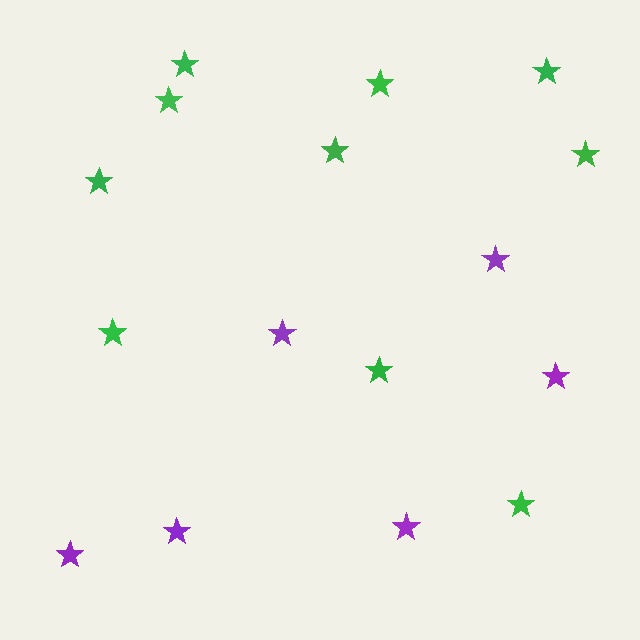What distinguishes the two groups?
There are 2 groups: one group of green stars (10) and one group of purple stars (6).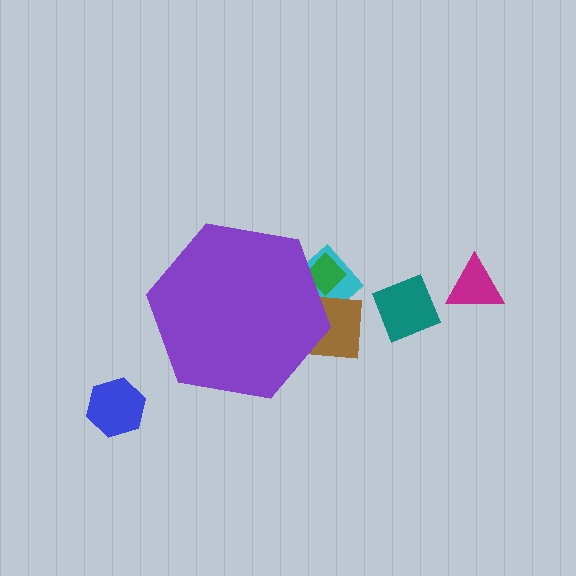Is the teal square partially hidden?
No, the teal square is fully visible.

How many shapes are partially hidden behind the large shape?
3 shapes are partially hidden.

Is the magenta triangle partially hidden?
No, the magenta triangle is fully visible.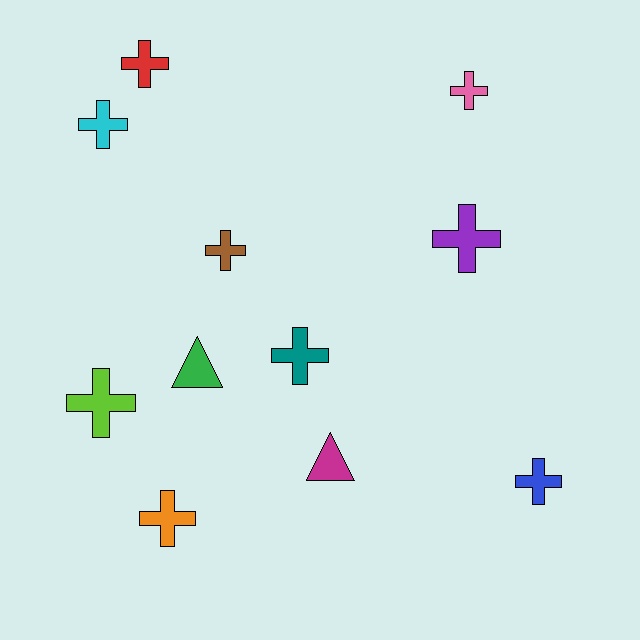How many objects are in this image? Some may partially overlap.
There are 11 objects.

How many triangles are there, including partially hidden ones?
There are 2 triangles.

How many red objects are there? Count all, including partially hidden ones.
There is 1 red object.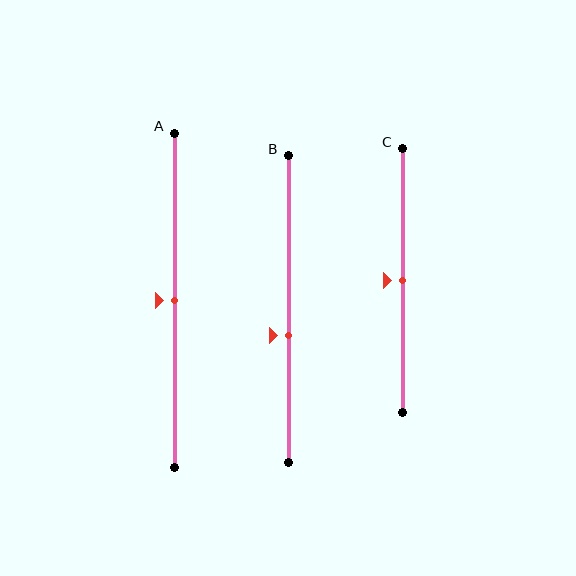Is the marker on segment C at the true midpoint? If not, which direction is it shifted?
Yes, the marker on segment C is at the true midpoint.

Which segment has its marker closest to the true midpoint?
Segment A has its marker closest to the true midpoint.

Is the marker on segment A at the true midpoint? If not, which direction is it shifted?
Yes, the marker on segment A is at the true midpoint.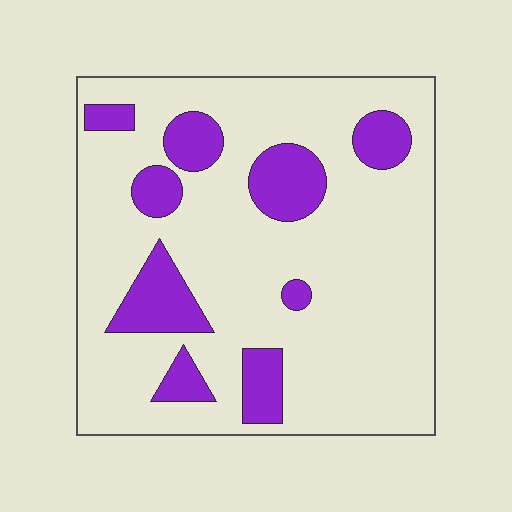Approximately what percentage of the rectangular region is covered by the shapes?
Approximately 20%.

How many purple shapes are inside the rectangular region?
9.